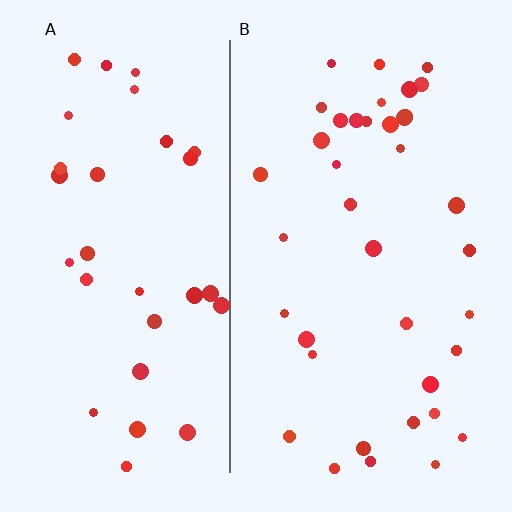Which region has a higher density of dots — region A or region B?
B (the right).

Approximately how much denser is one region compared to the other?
Approximately 1.2× — region B over region A.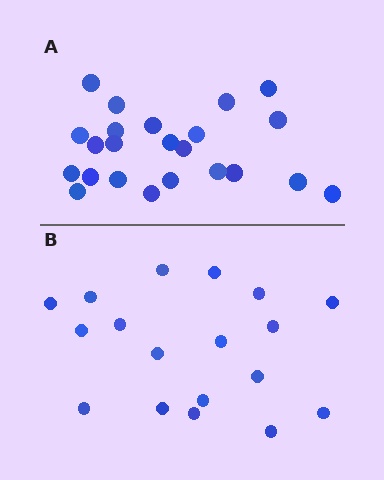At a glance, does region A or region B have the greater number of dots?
Region A (the top region) has more dots.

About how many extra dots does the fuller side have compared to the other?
Region A has about 5 more dots than region B.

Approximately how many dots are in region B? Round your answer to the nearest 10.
About 20 dots. (The exact count is 18, which rounds to 20.)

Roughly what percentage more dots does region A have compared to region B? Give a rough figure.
About 30% more.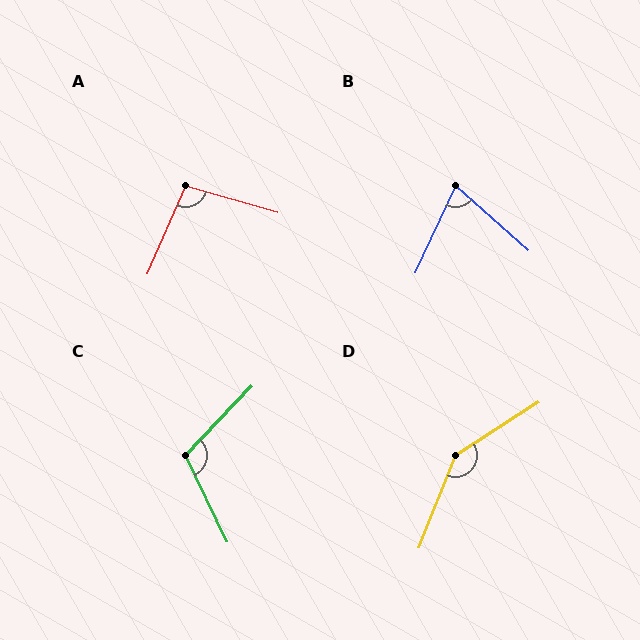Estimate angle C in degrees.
Approximately 111 degrees.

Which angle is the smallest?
B, at approximately 73 degrees.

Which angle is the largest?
D, at approximately 144 degrees.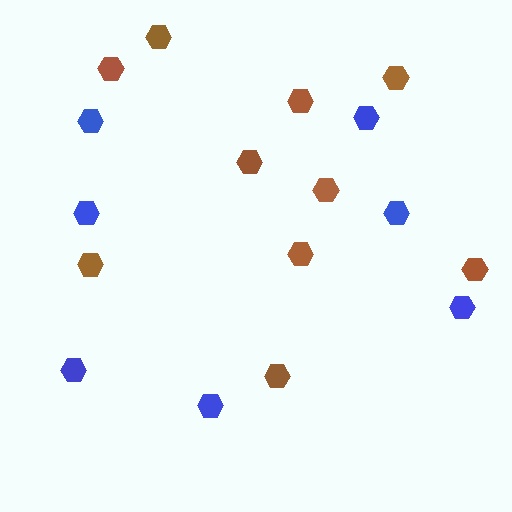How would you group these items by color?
There are 2 groups: one group of brown hexagons (10) and one group of blue hexagons (7).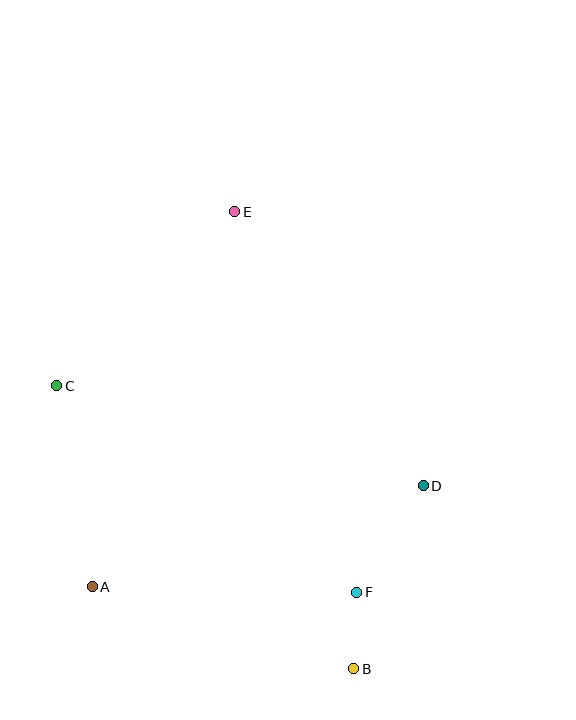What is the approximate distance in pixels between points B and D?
The distance between B and D is approximately 196 pixels.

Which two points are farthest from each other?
Points B and E are farthest from each other.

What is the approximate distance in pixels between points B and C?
The distance between B and C is approximately 410 pixels.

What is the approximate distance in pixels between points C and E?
The distance between C and E is approximately 249 pixels.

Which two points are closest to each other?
Points B and F are closest to each other.